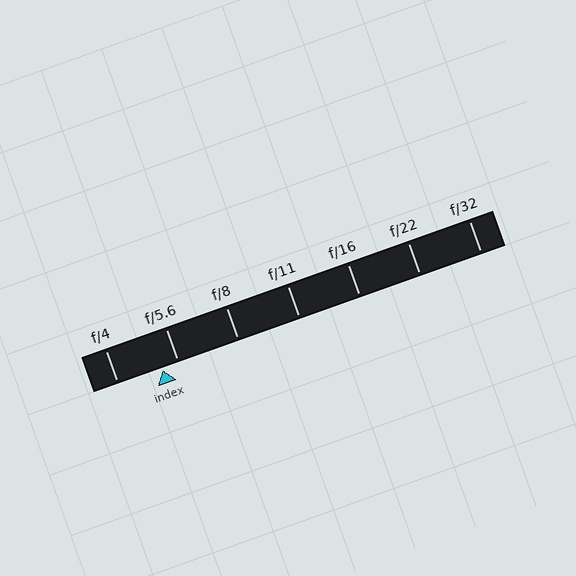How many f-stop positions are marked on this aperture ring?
There are 7 f-stop positions marked.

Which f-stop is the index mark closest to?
The index mark is closest to f/5.6.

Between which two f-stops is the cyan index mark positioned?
The index mark is between f/4 and f/5.6.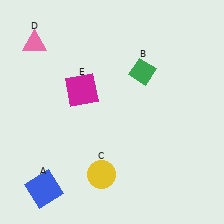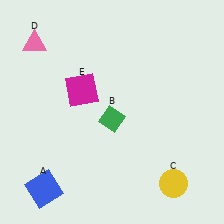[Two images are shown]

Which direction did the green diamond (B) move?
The green diamond (B) moved down.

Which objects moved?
The objects that moved are: the green diamond (B), the yellow circle (C).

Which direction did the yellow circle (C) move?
The yellow circle (C) moved right.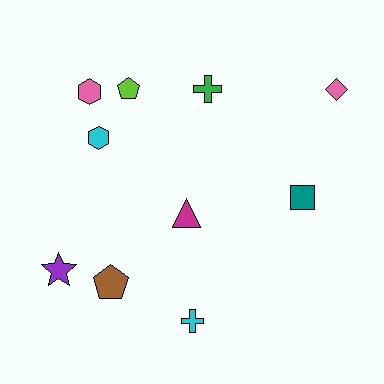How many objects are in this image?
There are 10 objects.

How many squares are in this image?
There is 1 square.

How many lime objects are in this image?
There is 1 lime object.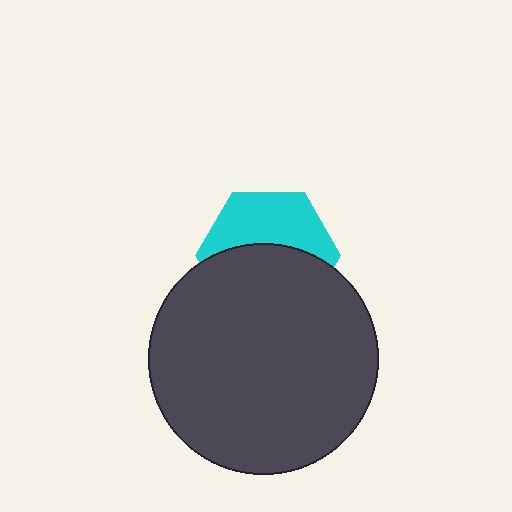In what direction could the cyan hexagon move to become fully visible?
The cyan hexagon could move up. That would shift it out from behind the dark gray circle entirely.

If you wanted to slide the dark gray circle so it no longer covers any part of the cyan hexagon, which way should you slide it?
Slide it down — that is the most direct way to separate the two shapes.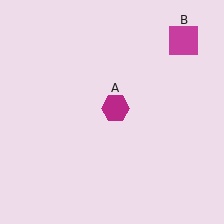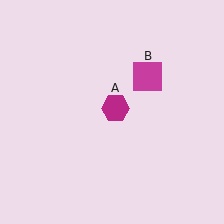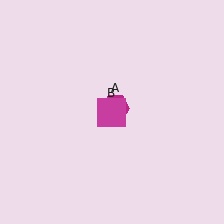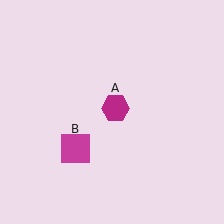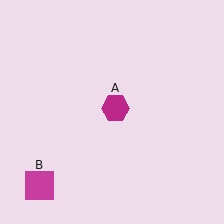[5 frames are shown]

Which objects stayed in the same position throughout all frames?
Magenta hexagon (object A) remained stationary.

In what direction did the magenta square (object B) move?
The magenta square (object B) moved down and to the left.